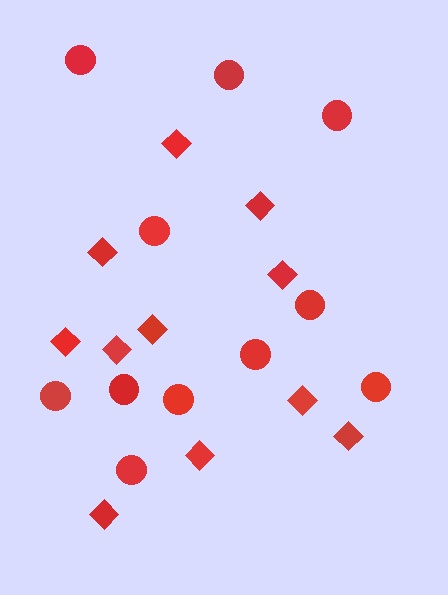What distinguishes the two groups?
There are 2 groups: one group of diamonds (11) and one group of circles (11).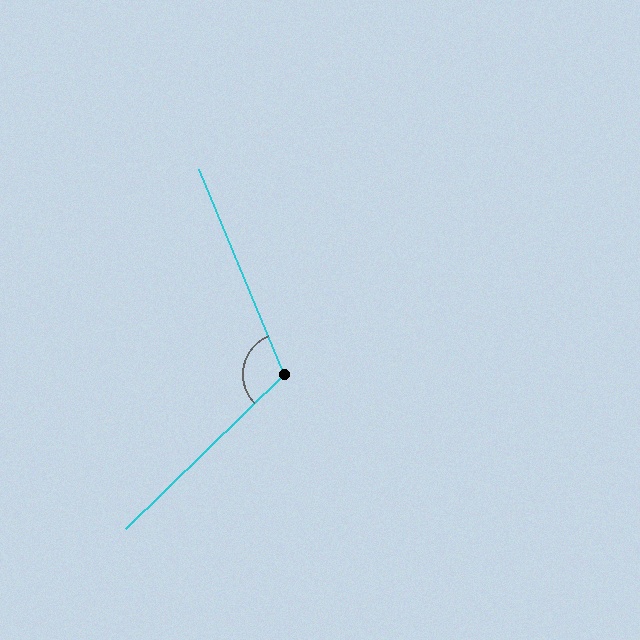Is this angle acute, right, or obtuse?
It is obtuse.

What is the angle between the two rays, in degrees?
Approximately 112 degrees.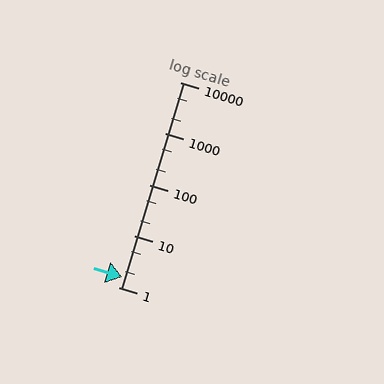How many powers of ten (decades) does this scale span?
The scale spans 4 decades, from 1 to 10000.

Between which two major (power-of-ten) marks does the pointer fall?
The pointer is between 1 and 10.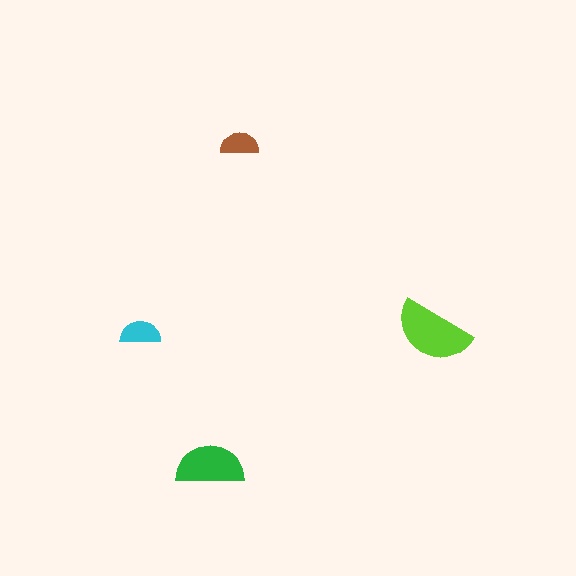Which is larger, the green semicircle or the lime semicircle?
The lime one.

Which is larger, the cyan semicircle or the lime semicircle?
The lime one.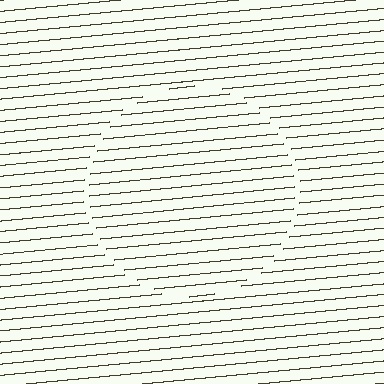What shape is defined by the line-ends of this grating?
An illusory circle. The interior of the shape contains the same grating, shifted by half a period — the contour is defined by the phase discontinuity where line-ends from the inner and outer gratings abut.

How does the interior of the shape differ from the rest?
The interior of the shape contains the same grating, shifted by half a period — the contour is defined by the phase discontinuity where line-ends from the inner and outer gratings abut.